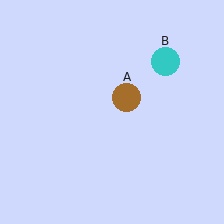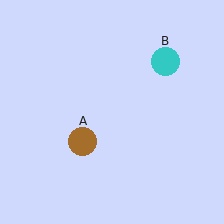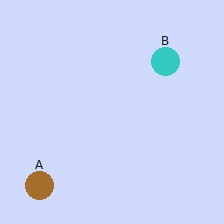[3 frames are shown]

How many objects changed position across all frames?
1 object changed position: brown circle (object A).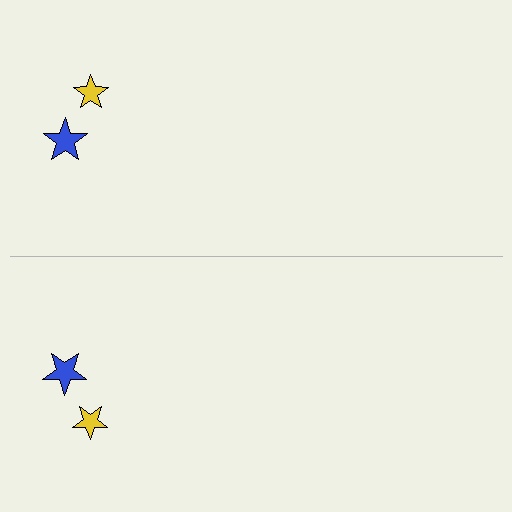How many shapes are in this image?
There are 4 shapes in this image.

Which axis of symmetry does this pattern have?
The pattern has a horizontal axis of symmetry running through the center of the image.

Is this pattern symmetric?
Yes, this pattern has bilateral (reflection) symmetry.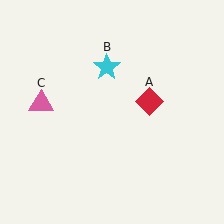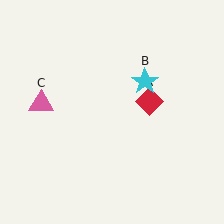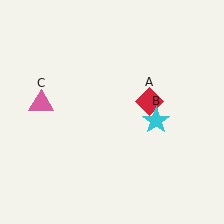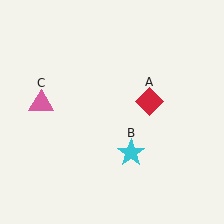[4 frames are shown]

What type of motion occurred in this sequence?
The cyan star (object B) rotated clockwise around the center of the scene.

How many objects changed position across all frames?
1 object changed position: cyan star (object B).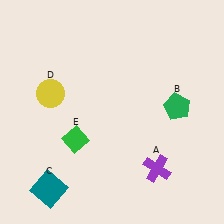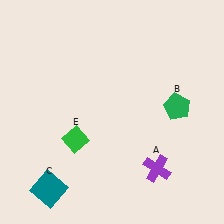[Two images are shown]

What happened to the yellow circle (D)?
The yellow circle (D) was removed in Image 2. It was in the top-left area of Image 1.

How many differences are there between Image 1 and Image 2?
There is 1 difference between the two images.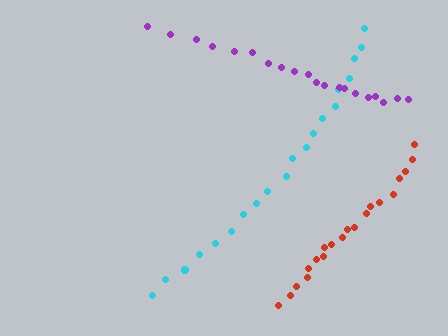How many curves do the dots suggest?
There are 3 distinct paths.